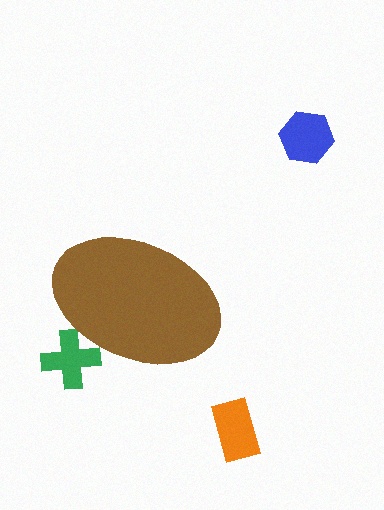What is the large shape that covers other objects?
A brown ellipse.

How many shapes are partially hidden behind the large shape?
1 shape is partially hidden.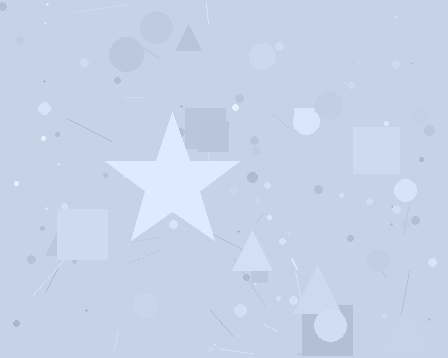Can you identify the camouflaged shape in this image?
The camouflaged shape is a star.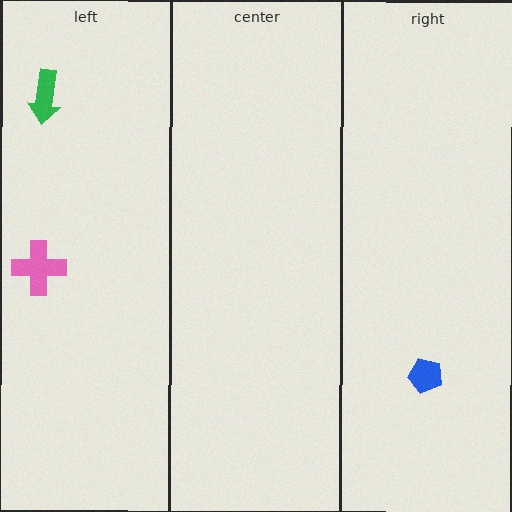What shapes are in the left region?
The green arrow, the pink cross.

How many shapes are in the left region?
2.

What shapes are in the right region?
The blue pentagon.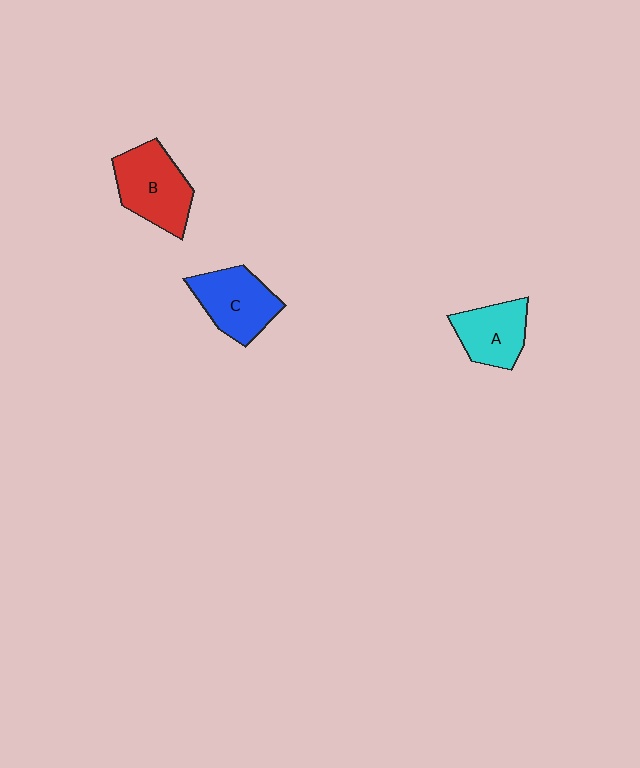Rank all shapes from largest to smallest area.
From largest to smallest: B (red), C (blue), A (cyan).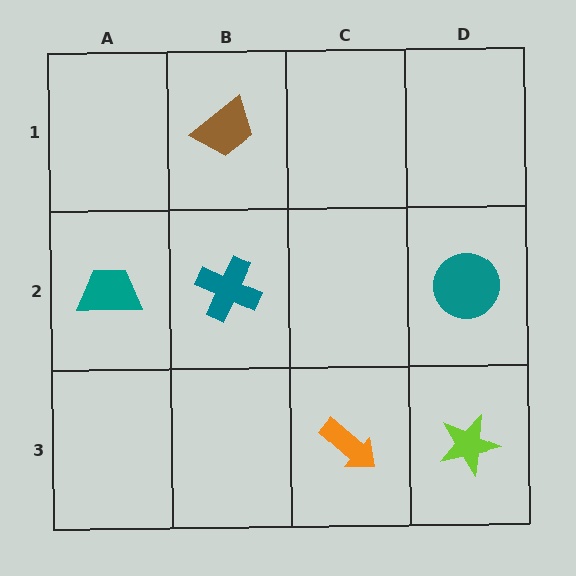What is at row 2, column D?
A teal circle.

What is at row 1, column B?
A brown trapezoid.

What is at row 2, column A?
A teal trapezoid.